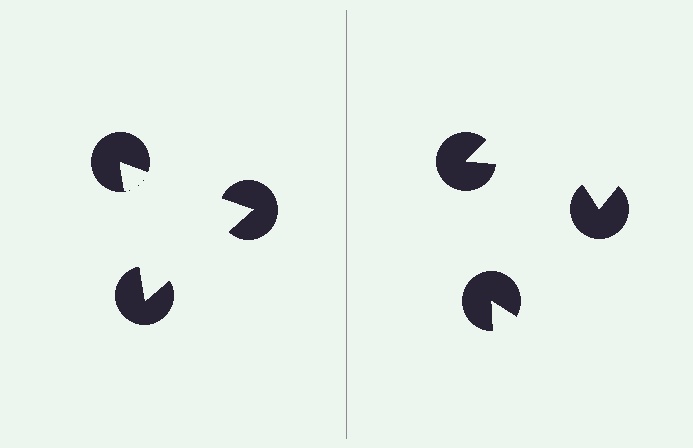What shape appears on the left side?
An illusory triangle.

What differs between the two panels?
The pac-man discs are positioned identically on both sides; only the wedge orientations differ. On the left they align to a triangle; on the right they are misaligned.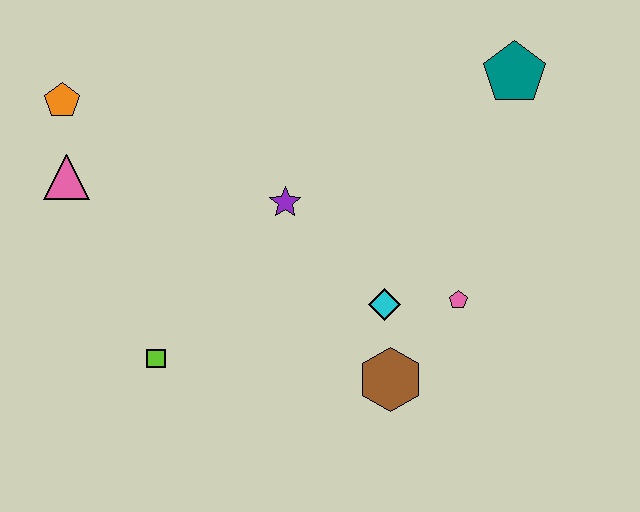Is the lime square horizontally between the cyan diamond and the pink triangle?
Yes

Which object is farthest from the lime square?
The teal pentagon is farthest from the lime square.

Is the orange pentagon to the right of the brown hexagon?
No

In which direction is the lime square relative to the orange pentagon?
The lime square is below the orange pentagon.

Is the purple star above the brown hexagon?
Yes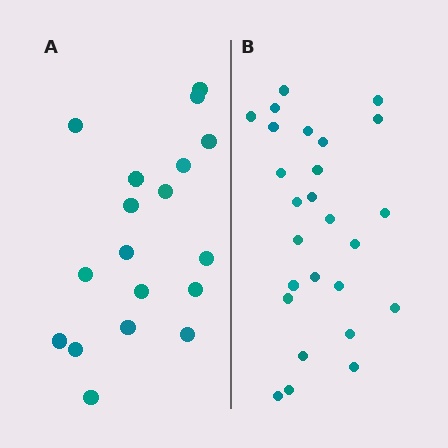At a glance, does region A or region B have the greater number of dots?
Region B (the right region) has more dots.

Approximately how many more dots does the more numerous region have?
Region B has roughly 8 or so more dots than region A.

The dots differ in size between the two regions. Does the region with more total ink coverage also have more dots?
No. Region A has more total ink coverage because its dots are larger, but region B actually contains more individual dots. Total area can be misleading — the number of items is what matters here.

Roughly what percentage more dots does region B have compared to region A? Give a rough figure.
About 45% more.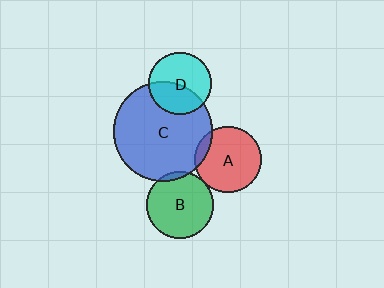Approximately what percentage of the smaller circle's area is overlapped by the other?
Approximately 10%.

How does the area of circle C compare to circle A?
Approximately 2.3 times.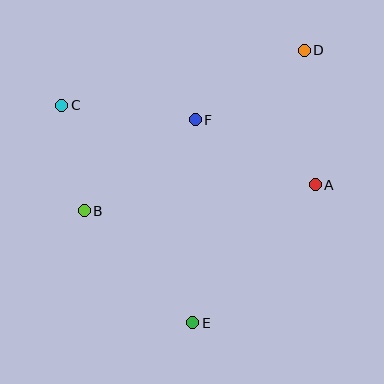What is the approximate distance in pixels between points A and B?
The distance between A and B is approximately 233 pixels.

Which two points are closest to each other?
Points B and C are closest to each other.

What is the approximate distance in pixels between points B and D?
The distance between B and D is approximately 272 pixels.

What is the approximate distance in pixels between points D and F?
The distance between D and F is approximately 129 pixels.